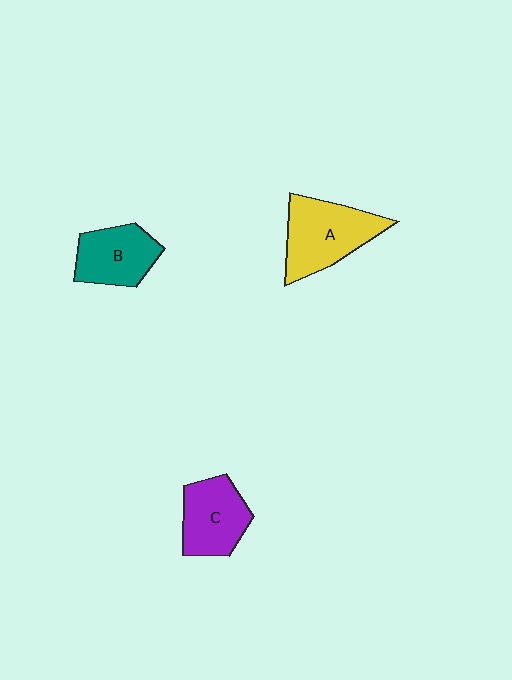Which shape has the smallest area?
Shape B (teal).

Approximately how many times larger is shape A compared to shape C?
Approximately 1.3 times.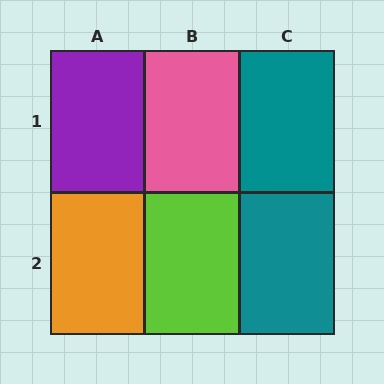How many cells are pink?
1 cell is pink.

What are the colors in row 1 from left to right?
Purple, pink, teal.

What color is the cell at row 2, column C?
Teal.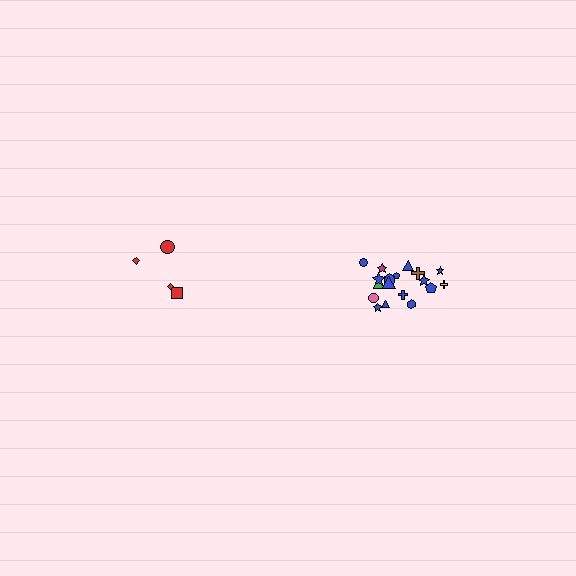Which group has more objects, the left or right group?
The right group.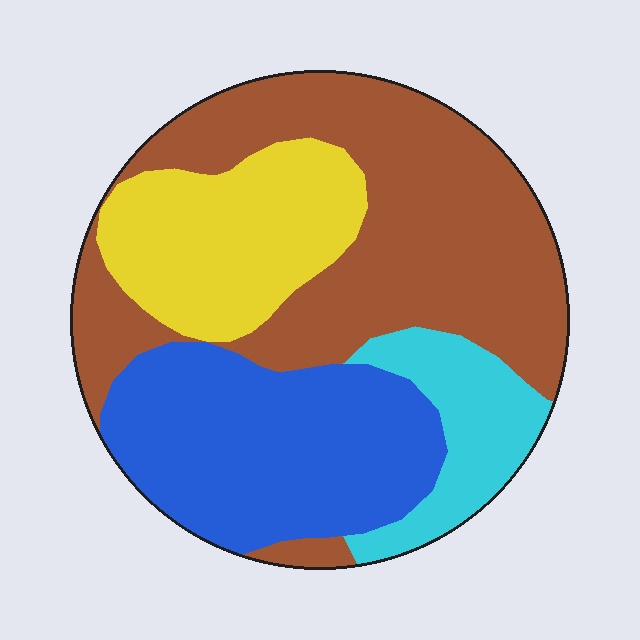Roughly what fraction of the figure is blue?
Blue covers roughly 30% of the figure.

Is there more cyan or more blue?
Blue.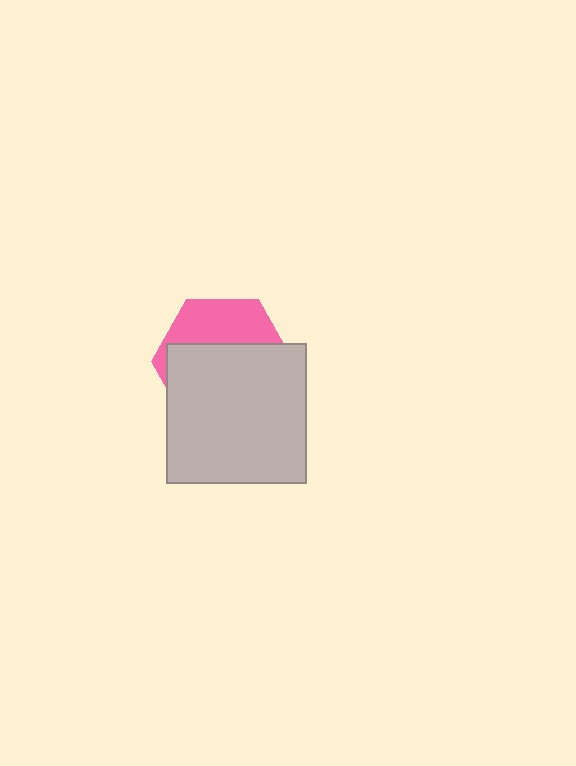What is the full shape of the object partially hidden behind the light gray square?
The partially hidden object is a pink hexagon.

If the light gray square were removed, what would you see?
You would see the complete pink hexagon.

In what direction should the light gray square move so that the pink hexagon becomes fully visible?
The light gray square should move down. That is the shortest direction to clear the overlap and leave the pink hexagon fully visible.